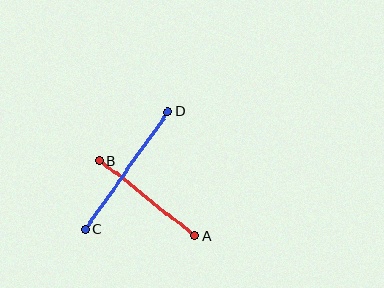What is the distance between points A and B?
The distance is approximately 121 pixels.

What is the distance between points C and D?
The distance is approximately 144 pixels.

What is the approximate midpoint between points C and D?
The midpoint is at approximately (126, 171) pixels.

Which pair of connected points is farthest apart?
Points C and D are farthest apart.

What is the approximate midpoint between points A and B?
The midpoint is at approximately (147, 198) pixels.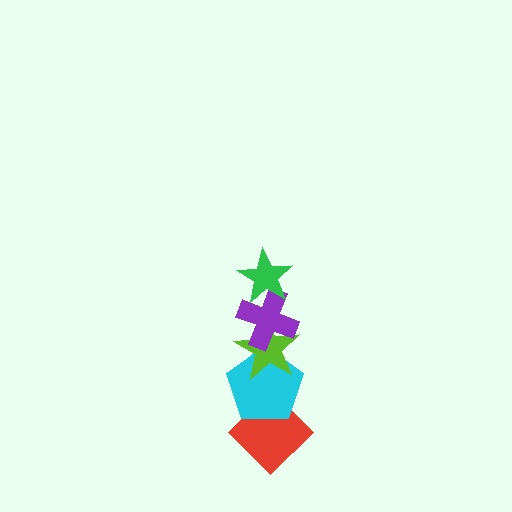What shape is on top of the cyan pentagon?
The lime star is on top of the cyan pentagon.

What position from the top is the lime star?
The lime star is 3rd from the top.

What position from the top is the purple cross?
The purple cross is 2nd from the top.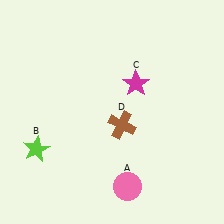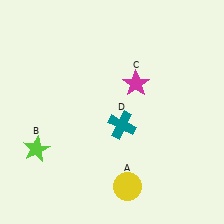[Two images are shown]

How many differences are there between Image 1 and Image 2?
There are 2 differences between the two images.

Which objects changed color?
A changed from pink to yellow. D changed from brown to teal.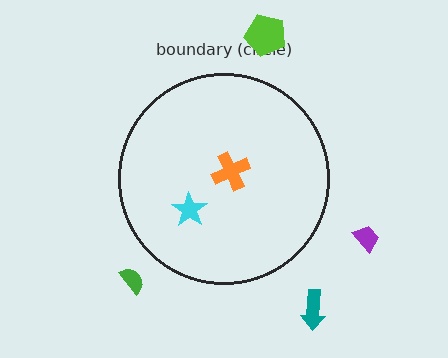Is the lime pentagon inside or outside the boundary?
Outside.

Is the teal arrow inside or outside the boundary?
Outside.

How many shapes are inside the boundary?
2 inside, 4 outside.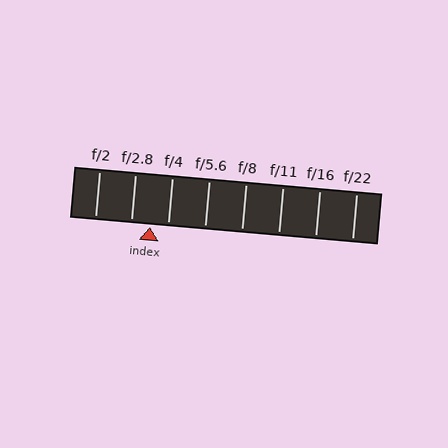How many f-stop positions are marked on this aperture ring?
There are 8 f-stop positions marked.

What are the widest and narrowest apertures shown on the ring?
The widest aperture shown is f/2 and the narrowest is f/22.